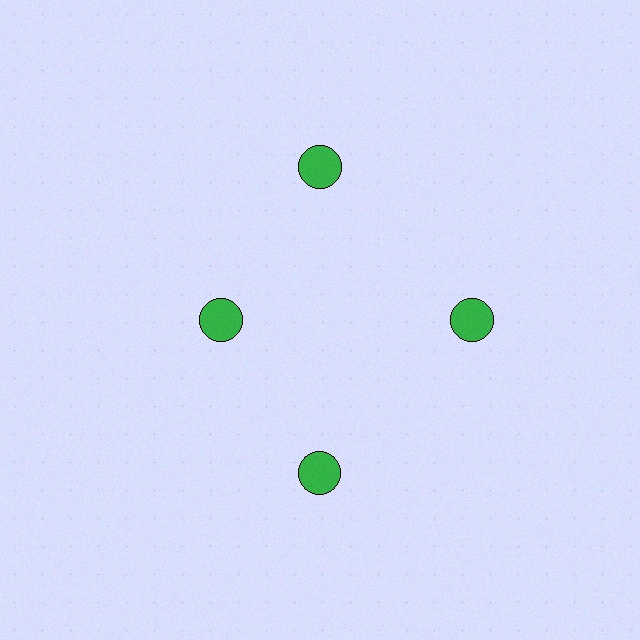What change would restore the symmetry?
The symmetry would be restored by moving it outward, back onto the ring so that all 4 circles sit at equal angles and equal distance from the center.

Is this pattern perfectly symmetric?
No. The 4 green circles are arranged in a ring, but one element near the 9 o'clock position is pulled inward toward the center, breaking the 4-fold rotational symmetry.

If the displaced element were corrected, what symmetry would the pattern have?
It would have 4-fold rotational symmetry — the pattern would map onto itself every 90 degrees.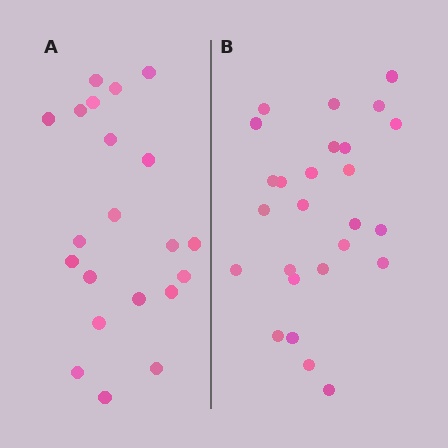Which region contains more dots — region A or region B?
Region B (the right region) has more dots.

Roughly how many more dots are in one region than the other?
Region B has about 5 more dots than region A.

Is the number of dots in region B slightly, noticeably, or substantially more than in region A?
Region B has only slightly more — the two regions are fairly close. The ratio is roughly 1.2 to 1.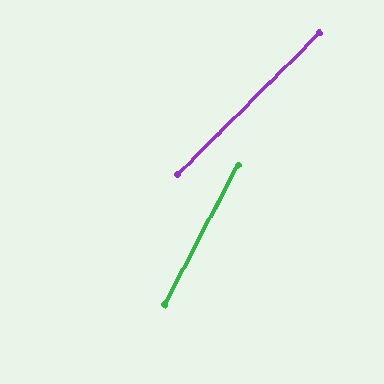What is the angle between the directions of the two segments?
Approximately 17 degrees.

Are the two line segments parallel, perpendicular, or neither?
Neither parallel nor perpendicular — they differ by about 17°.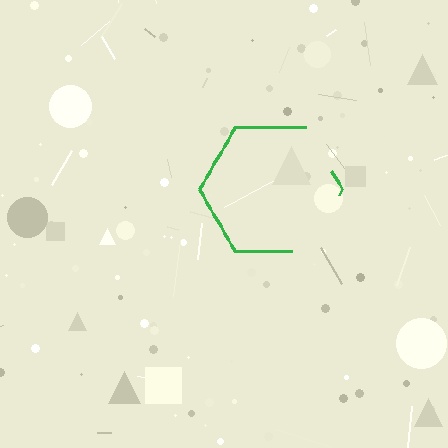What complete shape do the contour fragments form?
The contour fragments form a hexagon.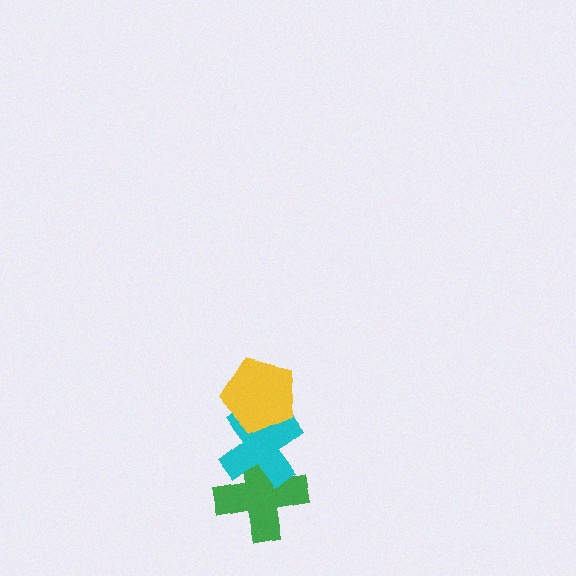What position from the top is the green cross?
The green cross is 3rd from the top.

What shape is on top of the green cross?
The cyan cross is on top of the green cross.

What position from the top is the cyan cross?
The cyan cross is 2nd from the top.